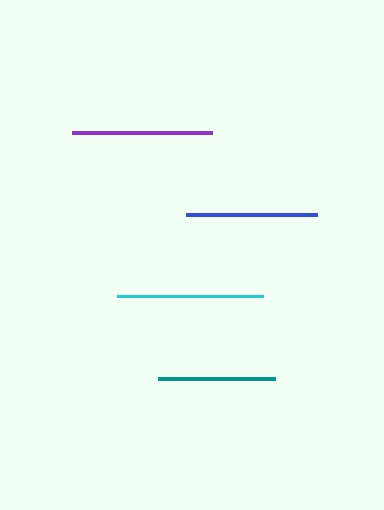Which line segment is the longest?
The cyan line is the longest at approximately 147 pixels.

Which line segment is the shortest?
The teal line is the shortest at approximately 117 pixels.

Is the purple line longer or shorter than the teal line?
The purple line is longer than the teal line.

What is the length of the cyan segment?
The cyan segment is approximately 147 pixels long.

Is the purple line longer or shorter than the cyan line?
The cyan line is longer than the purple line.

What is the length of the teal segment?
The teal segment is approximately 117 pixels long.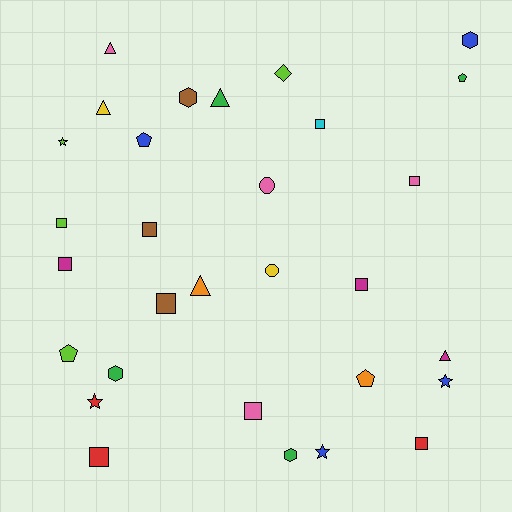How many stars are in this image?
There are 4 stars.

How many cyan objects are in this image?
There is 1 cyan object.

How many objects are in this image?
There are 30 objects.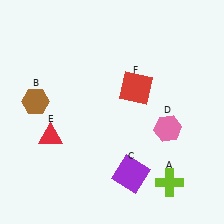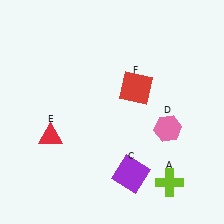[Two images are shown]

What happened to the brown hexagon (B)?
The brown hexagon (B) was removed in Image 2. It was in the top-left area of Image 1.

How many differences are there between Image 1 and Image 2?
There is 1 difference between the two images.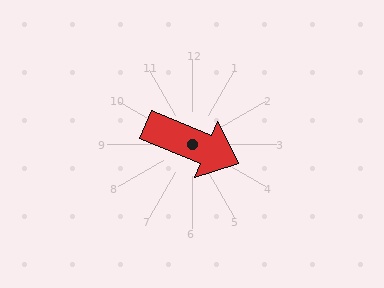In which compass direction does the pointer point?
Southeast.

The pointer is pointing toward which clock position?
Roughly 4 o'clock.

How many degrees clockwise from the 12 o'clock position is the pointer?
Approximately 113 degrees.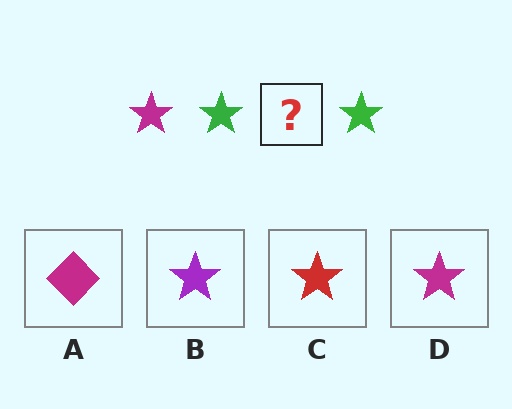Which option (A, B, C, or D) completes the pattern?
D.